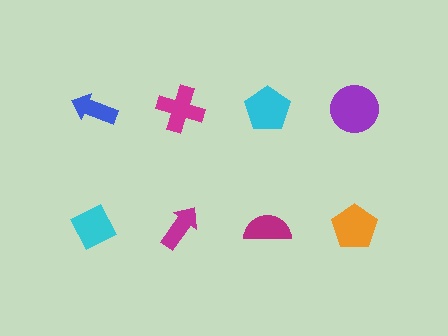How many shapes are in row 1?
4 shapes.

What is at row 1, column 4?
A purple circle.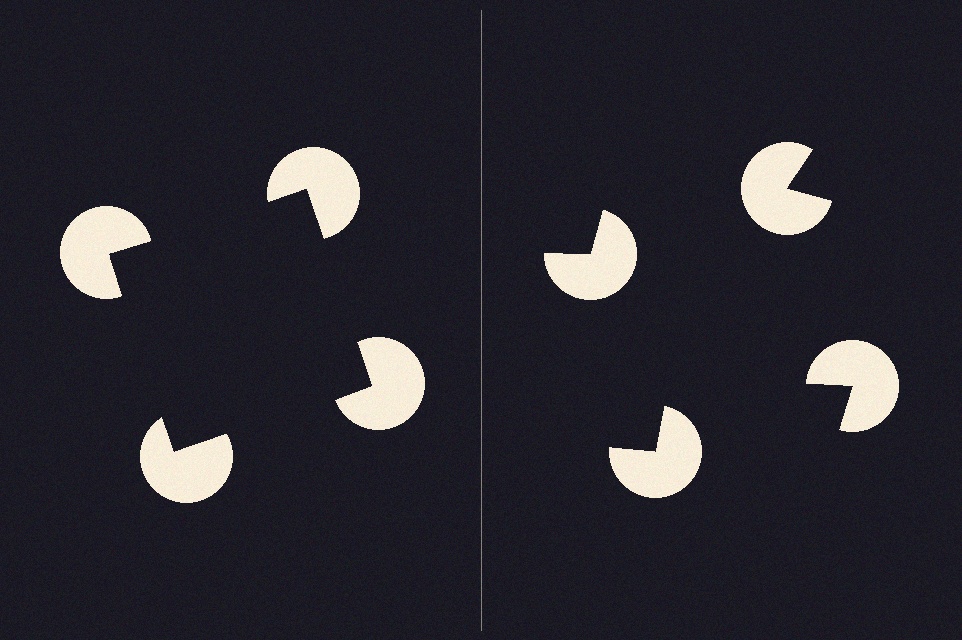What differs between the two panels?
The pac-man discs are positioned identically on both sides; only the wedge orientations differ. On the left they align to a square; on the right they are misaligned.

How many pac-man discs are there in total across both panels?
8 — 4 on each side.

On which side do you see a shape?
An illusory square appears on the left side. On the right side the wedge cuts are rotated, so no coherent shape forms.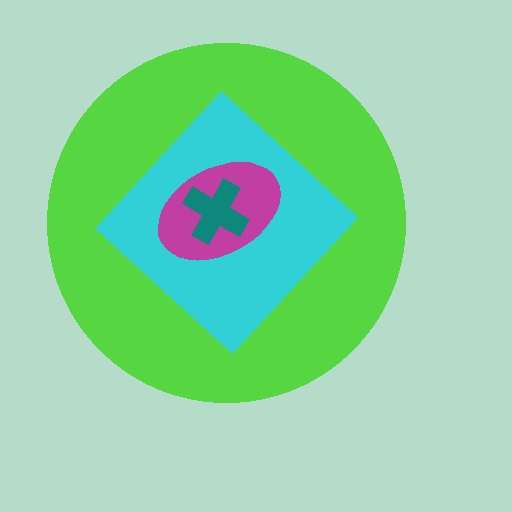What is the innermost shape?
The teal cross.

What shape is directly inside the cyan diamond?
The magenta ellipse.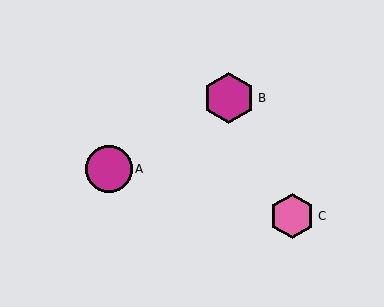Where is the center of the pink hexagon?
The center of the pink hexagon is at (292, 216).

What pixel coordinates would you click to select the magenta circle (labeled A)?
Click at (109, 169) to select the magenta circle A.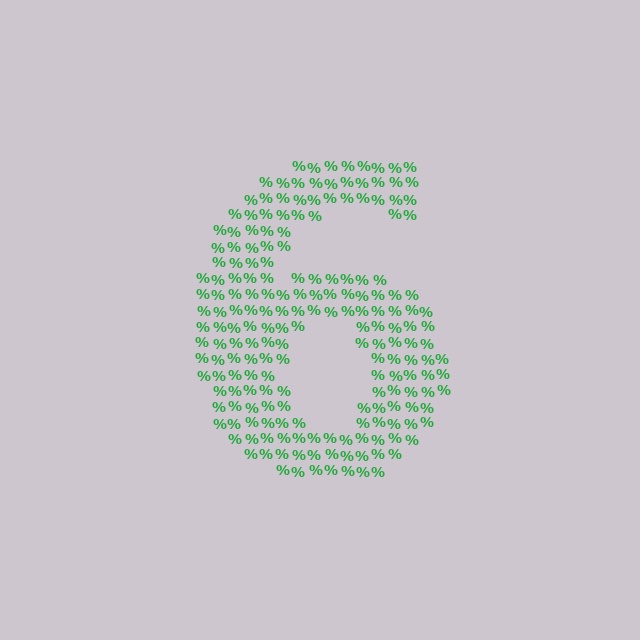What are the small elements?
The small elements are percent signs.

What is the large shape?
The large shape is the digit 6.